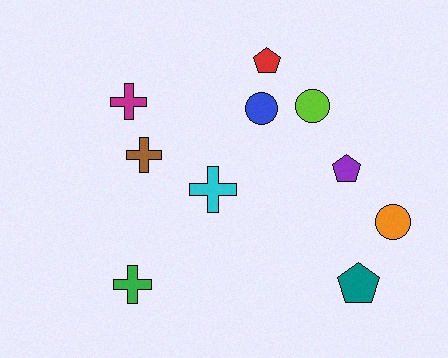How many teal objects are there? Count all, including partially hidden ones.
There is 1 teal object.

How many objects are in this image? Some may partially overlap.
There are 10 objects.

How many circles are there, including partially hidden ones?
There are 3 circles.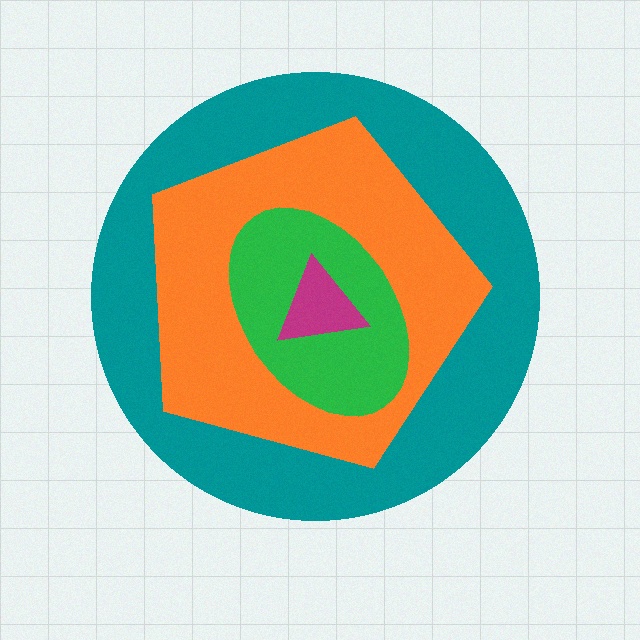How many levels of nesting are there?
4.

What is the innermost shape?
The magenta triangle.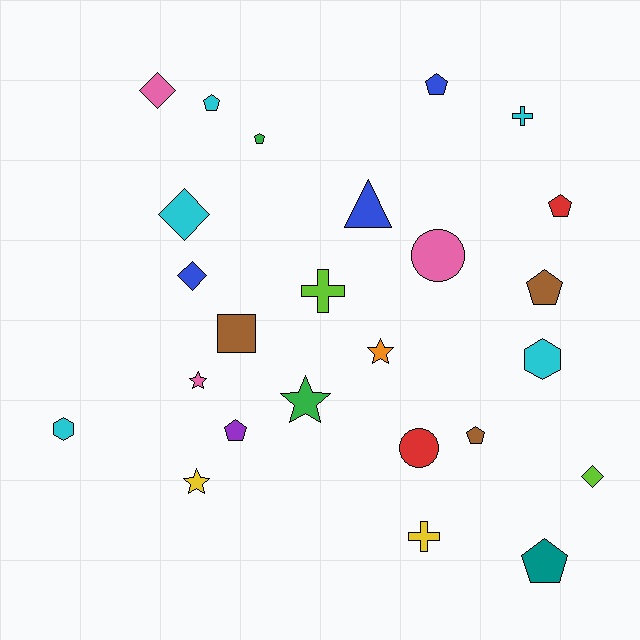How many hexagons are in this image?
There are 2 hexagons.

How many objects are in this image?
There are 25 objects.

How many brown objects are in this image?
There are 3 brown objects.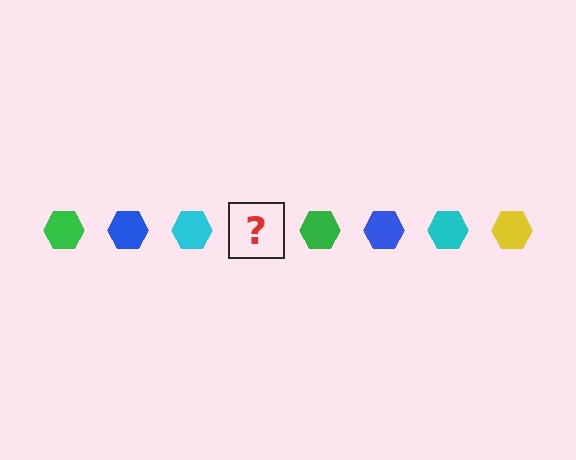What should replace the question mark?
The question mark should be replaced with a yellow hexagon.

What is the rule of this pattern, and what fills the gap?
The rule is that the pattern cycles through green, blue, cyan, yellow hexagons. The gap should be filled with a yellow hexagon.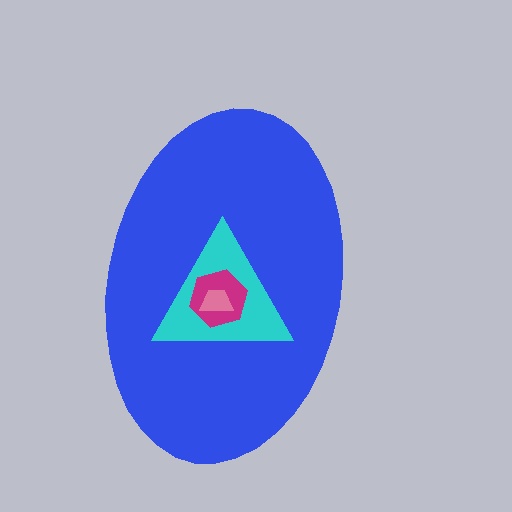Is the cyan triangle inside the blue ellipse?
Yes.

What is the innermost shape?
The pink trapezoid.